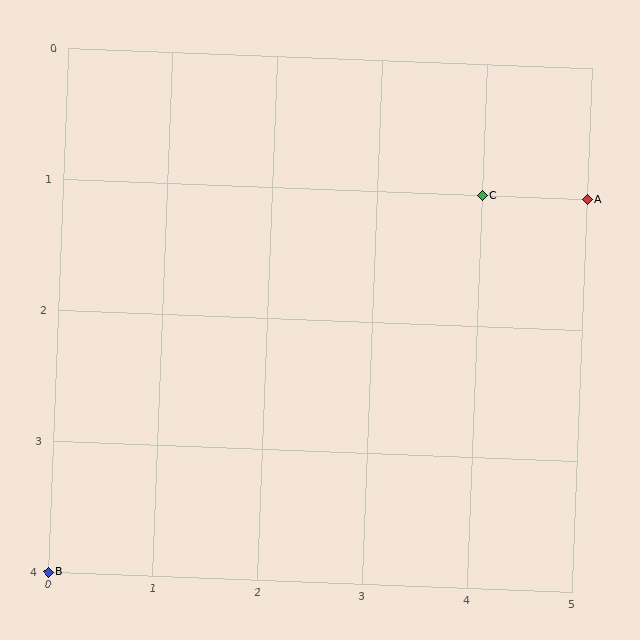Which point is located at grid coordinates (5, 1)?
Point A is at (5, 1).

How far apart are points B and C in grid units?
Points B and C are 4 columns and 3 rows apart (about 5.0 grid units diagonally).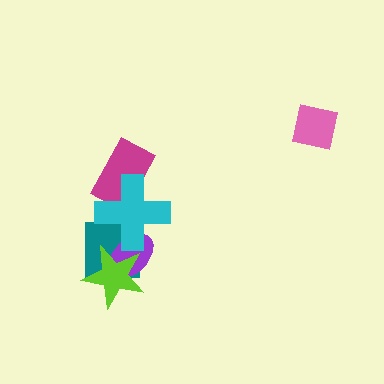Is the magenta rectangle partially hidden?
Yes, it is partially covered by another shape.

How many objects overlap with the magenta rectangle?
1 object overlaps with the magenta rectangle.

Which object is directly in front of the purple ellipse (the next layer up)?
The lime star is directly in front of the purple ellipse.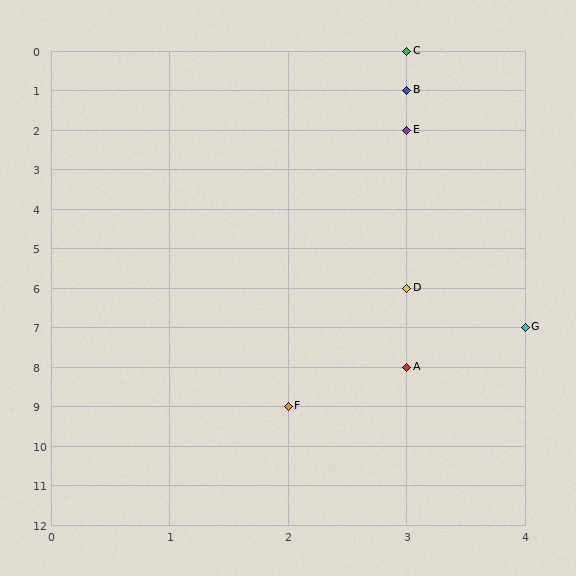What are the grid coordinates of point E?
Point E is at grid coordinates (3, 2).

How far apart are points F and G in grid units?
Points F and G are 2 columns and 2 rows apart (about 2.8 grid units diagonally).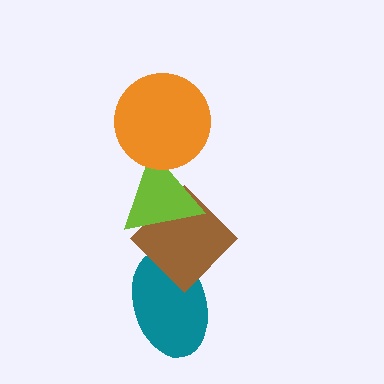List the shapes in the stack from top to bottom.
From top to bottom: the orange circle, the lime triangle, the brown diamond, the teal ellipse.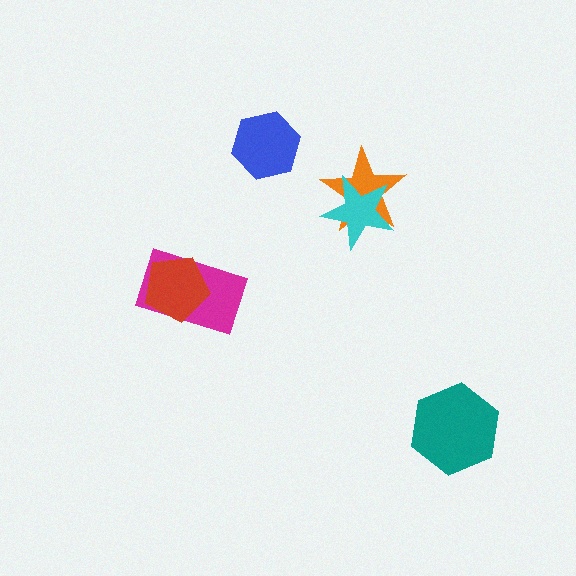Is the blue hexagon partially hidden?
No, no other shape covers it.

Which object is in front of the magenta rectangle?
The red pentagon is in front of the magenta rectangle.